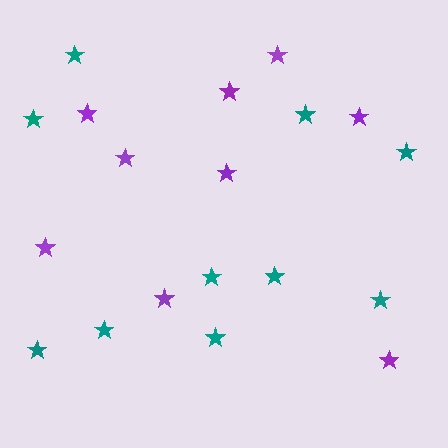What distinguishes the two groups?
There are 2 groups: one group of teal stars (10) and one group of purple stars (9).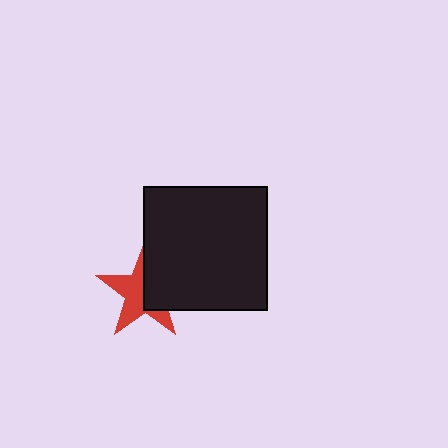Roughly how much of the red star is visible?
About half of it is visible (roughly 56%).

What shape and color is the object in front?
The object in front is a black square.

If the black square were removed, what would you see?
You would see the complete red star.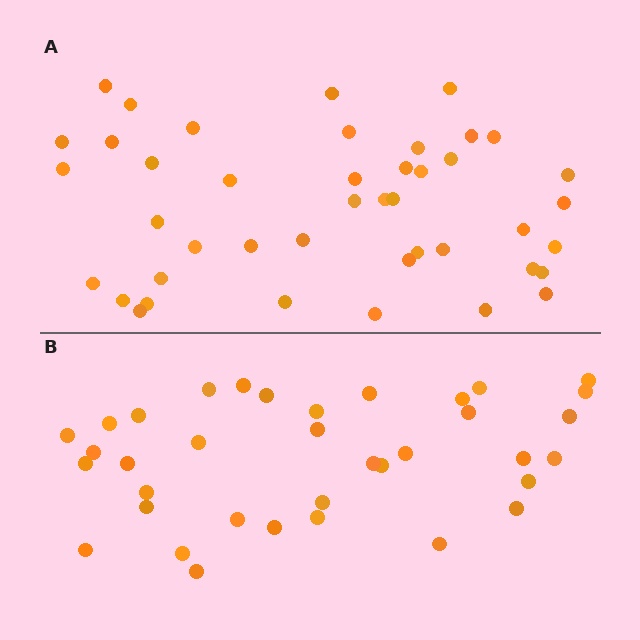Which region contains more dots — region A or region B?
Region A (the top region) has more dots.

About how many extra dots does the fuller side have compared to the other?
Region A has roughly 8 or so more dots than region B.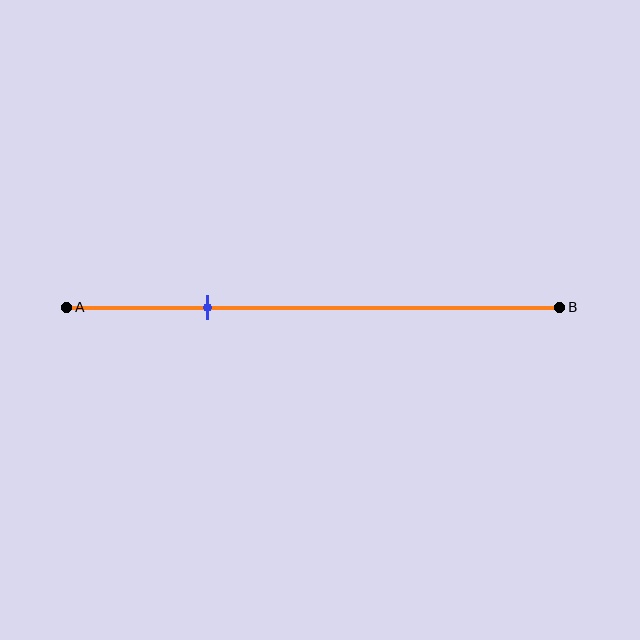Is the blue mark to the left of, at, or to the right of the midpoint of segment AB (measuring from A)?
The blue mark is to the left of the midpoint of segment AB.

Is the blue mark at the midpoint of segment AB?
No, the mark is at about 30% from A, not at the 50% midpoint.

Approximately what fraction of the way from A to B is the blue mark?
The blue mark is approximately 30% of the way from A to B.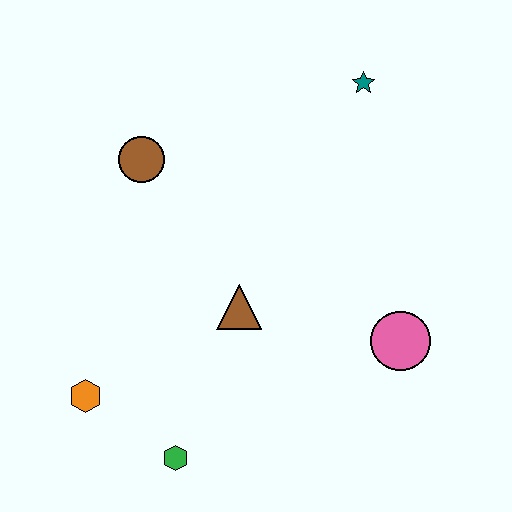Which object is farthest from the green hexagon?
The teal star is farthest from the green hexagon.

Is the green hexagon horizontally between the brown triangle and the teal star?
No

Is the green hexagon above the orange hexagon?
No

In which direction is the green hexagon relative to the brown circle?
The green hexagon is below the brown circle.